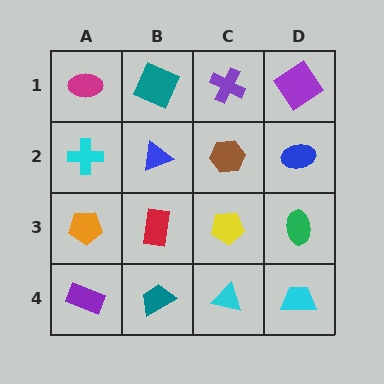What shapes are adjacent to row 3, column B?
A blue triangle (row 2, column B), a teal trapezoid (row 4, column B), an orange pentagon (row 3, column A), a yellow pentagon (row 3, column C).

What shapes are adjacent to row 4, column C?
A yellow pentagon (row 3, column C), a teal trapezoid (row 4, column B), a cyan trapezoid (row 4, column D).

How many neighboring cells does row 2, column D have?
3.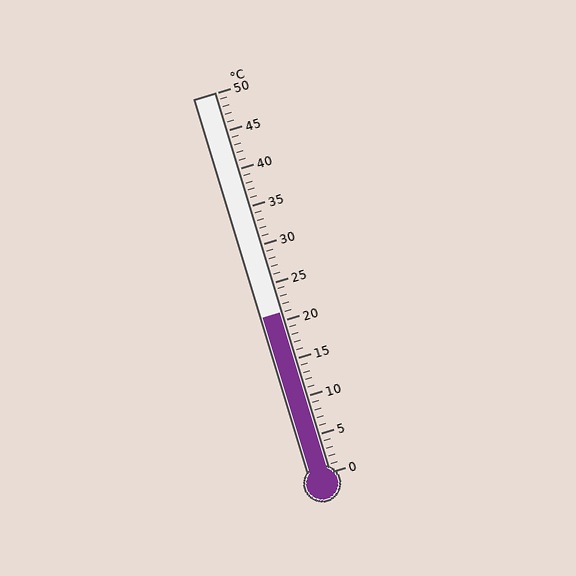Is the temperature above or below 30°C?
The temperature is below 30°C.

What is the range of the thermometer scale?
The thermometer scale ranges from 0°C to 50°C.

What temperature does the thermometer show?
The thermometer shows approximately 21°C.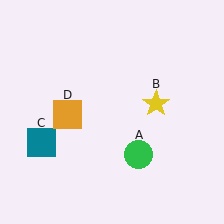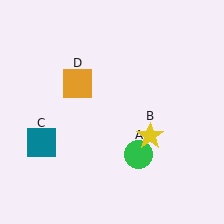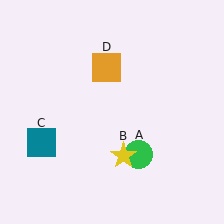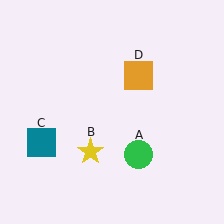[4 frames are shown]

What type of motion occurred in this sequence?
The yellow star (object B), orange square (object D) rotated clockwise around the center of the scene.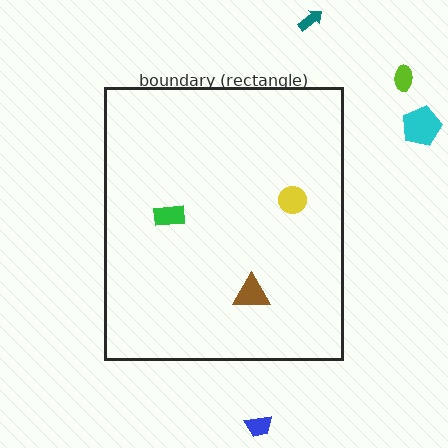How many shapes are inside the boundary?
3 inside, 4 outside.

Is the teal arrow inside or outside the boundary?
Outside.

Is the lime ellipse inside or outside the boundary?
Outside.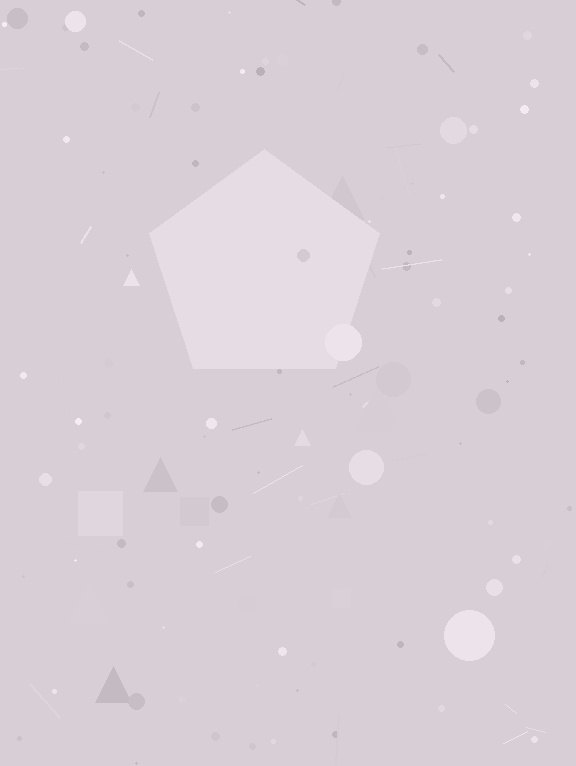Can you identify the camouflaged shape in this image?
The camouflaged shape is a pentagon.